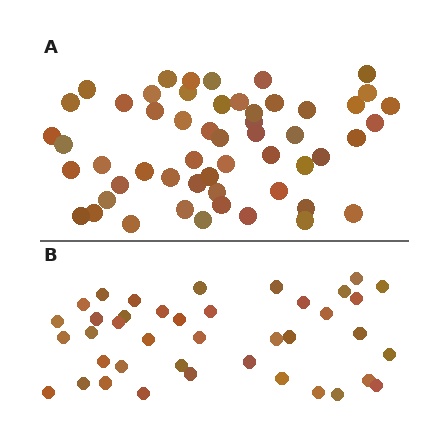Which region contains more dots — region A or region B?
Region A (the top region) has more dots.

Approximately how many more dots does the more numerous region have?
Region A has approximately 15 more dots than region B.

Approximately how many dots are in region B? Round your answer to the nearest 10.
About 40 dots.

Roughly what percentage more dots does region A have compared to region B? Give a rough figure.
About 35% more.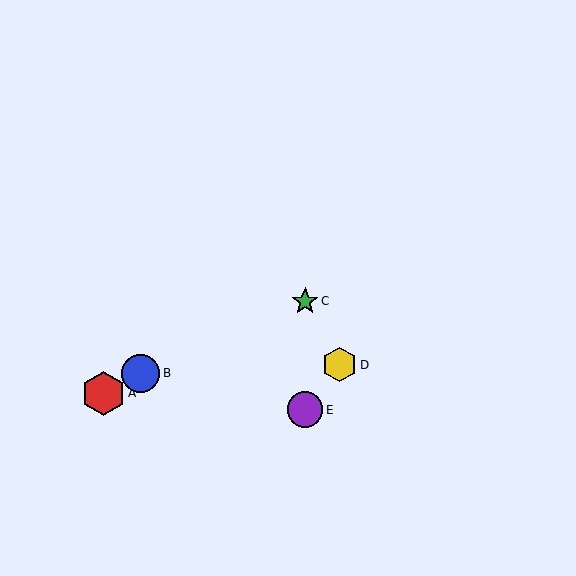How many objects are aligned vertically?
2 objects (C, E) are aligned vertically.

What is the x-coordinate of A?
Object A is at x≈104.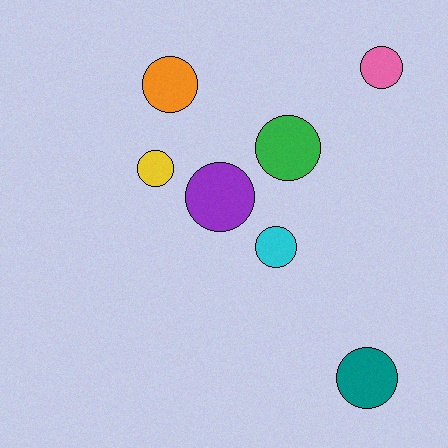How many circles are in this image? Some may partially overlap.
There are 7 circles.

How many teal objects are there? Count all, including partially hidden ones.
There is 1 teal object.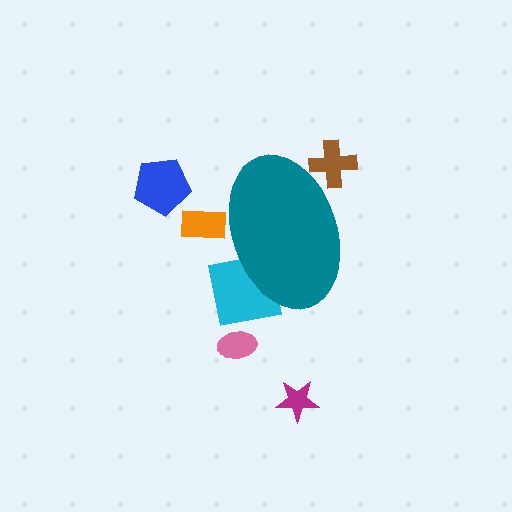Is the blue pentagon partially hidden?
No, the blue pentagon is fully visible.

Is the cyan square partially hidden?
Yes, the cyan square is partially hidden behind the teal ellipse.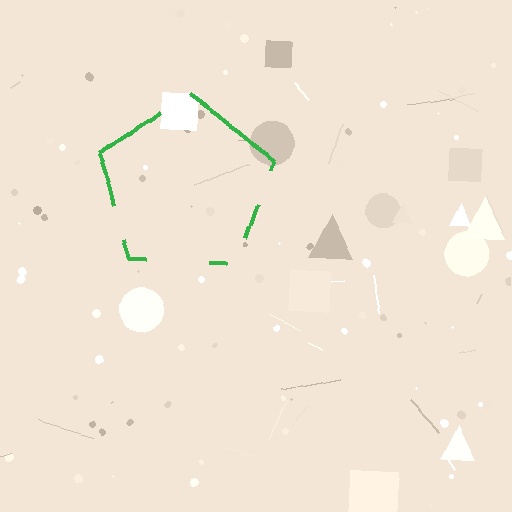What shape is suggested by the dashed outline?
The dashed outline suggests a pentagon.